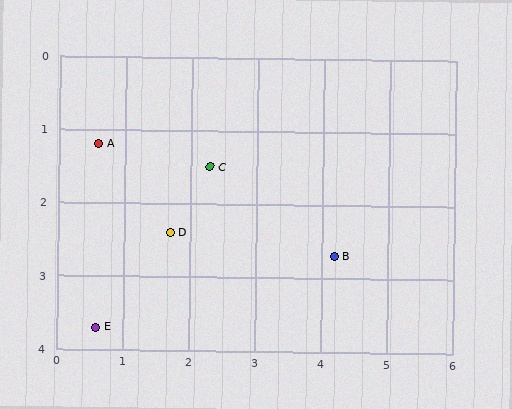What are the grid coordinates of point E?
Point E is at approximately (0.6, 3.7).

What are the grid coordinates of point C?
Point C is at approximately (2.3, 1.5).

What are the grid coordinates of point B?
Point B is at approximately (4.2, 2.7).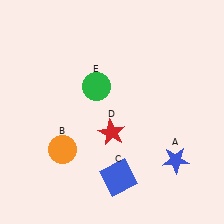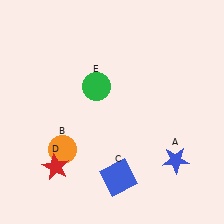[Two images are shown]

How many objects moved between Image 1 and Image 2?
1 object moved between the two images.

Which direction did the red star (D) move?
The red star (D) moved left.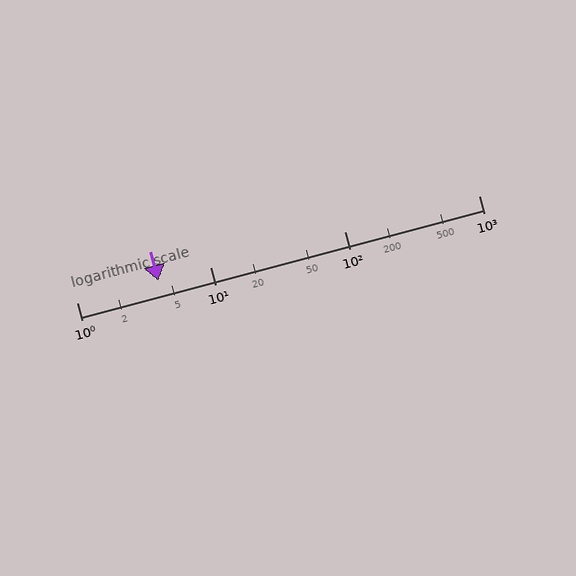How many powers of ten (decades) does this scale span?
The scale spans 3 decades, from 1 to 1000.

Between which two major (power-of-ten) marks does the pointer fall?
The pointer is between 1 and 10.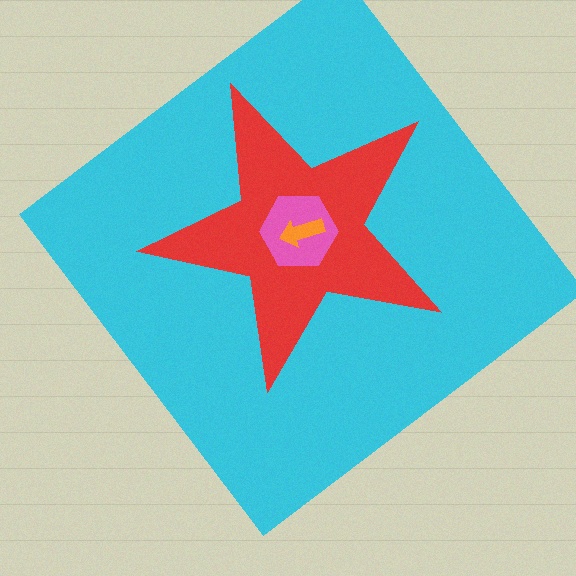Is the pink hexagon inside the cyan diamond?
Yes.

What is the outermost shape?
The cyan diamond.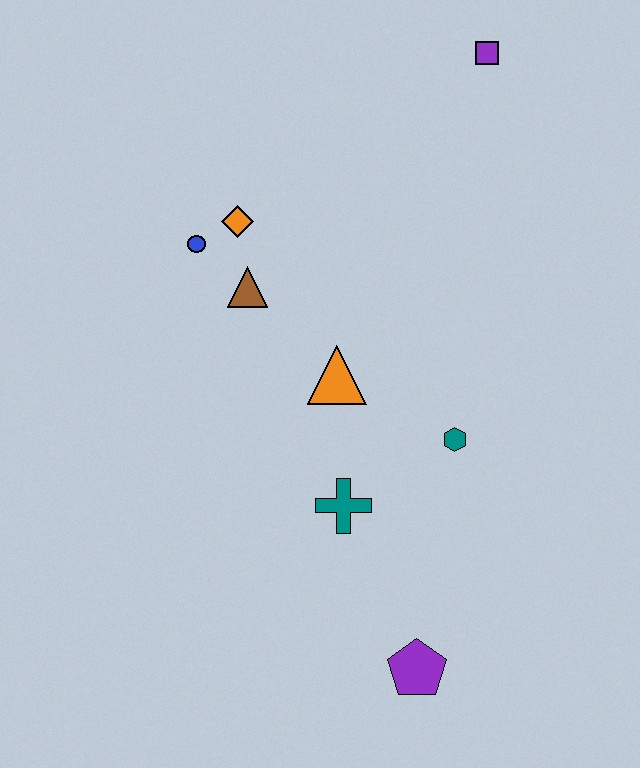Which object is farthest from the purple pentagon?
The purple square is farthest from the purple pentagon.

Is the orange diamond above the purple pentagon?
Yes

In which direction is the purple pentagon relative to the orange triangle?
The purple pentagon is below the orange triangle.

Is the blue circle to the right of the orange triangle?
No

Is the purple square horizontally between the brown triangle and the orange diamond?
No